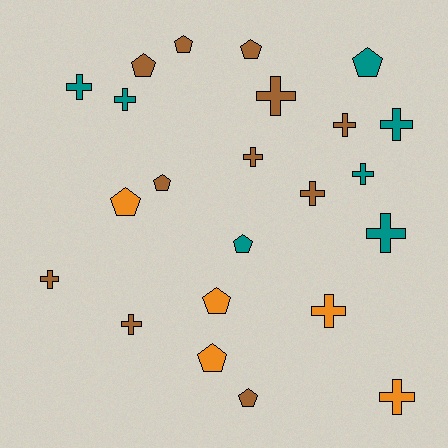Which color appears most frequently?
Brown, with 11 objects.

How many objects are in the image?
There are 23 objects.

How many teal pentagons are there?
There are 2 teal pentagons.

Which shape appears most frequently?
Cross, with 13 objects.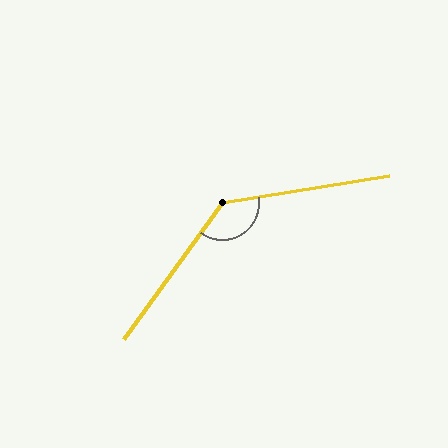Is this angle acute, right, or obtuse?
It is obtuse.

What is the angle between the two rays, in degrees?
Approximately 135 degrees.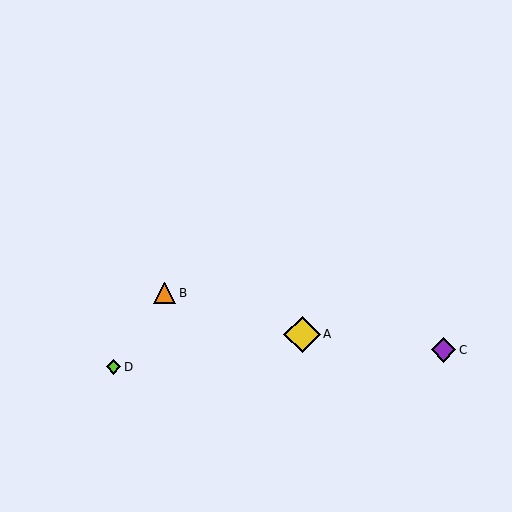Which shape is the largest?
The yellow diamond (labeled A) is the largest.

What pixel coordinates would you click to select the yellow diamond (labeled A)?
Click at (302, 334) to select the yellow diamond A.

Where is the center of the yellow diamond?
The center of the yellow diamond is at (302, 334).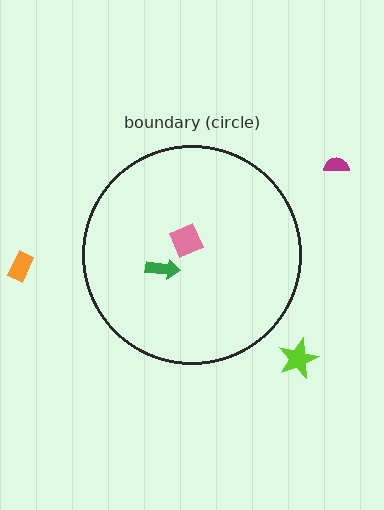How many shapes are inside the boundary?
2 inside, 3 outside.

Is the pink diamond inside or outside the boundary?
Inside.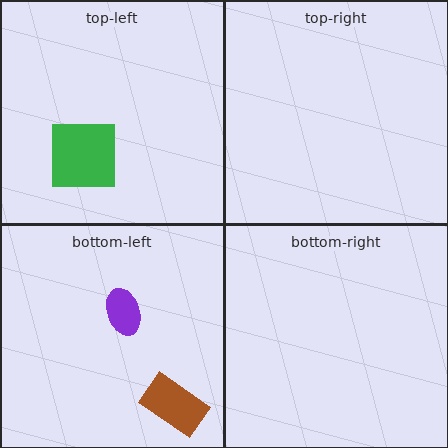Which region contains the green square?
The top-left region.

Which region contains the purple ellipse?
The bottom-left region.